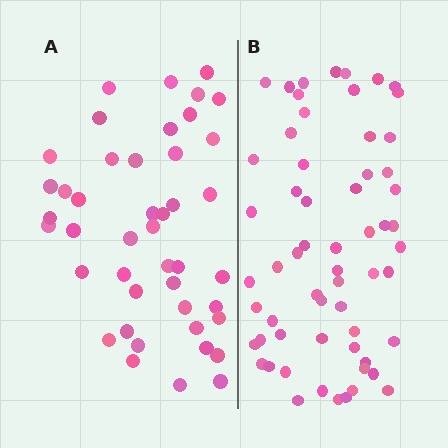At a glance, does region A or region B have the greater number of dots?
Region B (the right region) has more dots.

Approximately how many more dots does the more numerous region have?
Region B has approximately 15 more dots than region A.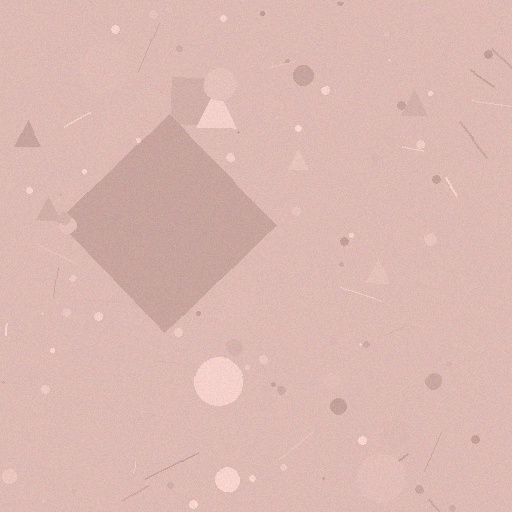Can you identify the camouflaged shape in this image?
The camouflaged shape is a diamond.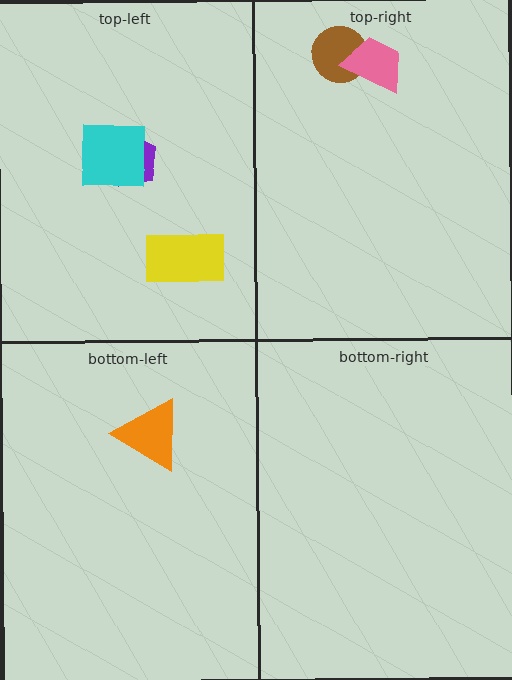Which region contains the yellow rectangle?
The top-left region.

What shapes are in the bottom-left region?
The orange triangle.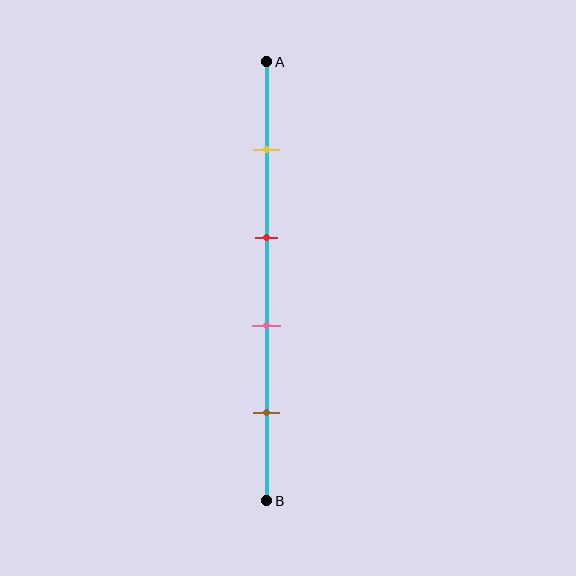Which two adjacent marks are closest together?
The red and pink marks are the closest adjacent pair.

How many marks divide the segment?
There are 4 marks dividing the segment.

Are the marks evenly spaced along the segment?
Yes, the marks are approximately evenly spaced.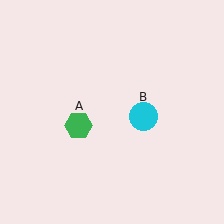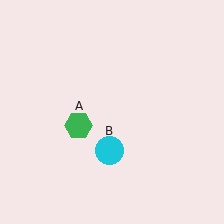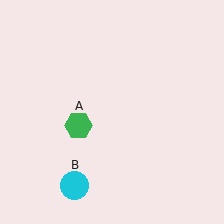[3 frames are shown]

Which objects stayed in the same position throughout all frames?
Green hexagon (object A) remained stationary.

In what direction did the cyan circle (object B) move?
The cyan circle (object B) moved down and to the left.